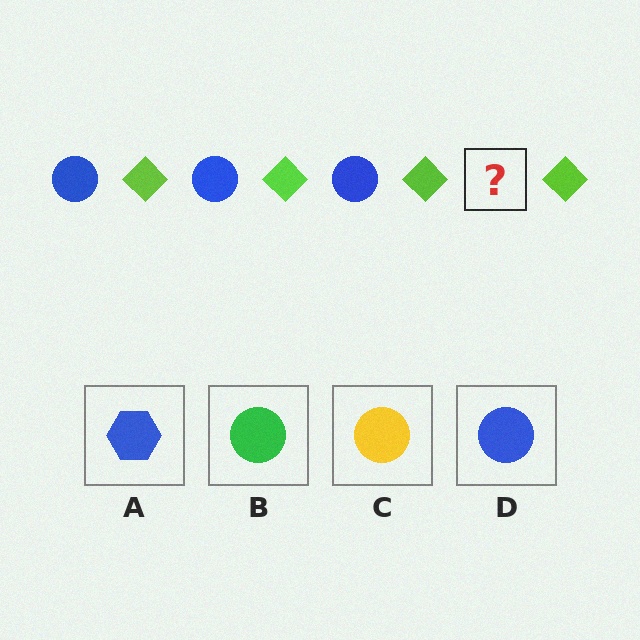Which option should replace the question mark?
Option D.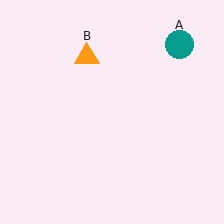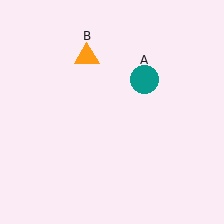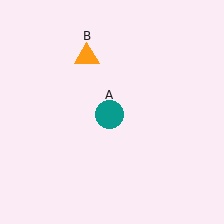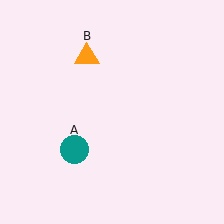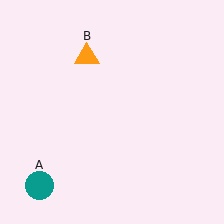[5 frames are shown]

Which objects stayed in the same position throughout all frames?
Orange triangle (object B) remained stationary.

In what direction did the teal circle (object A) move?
The teal circle (object A) moved down and to the left.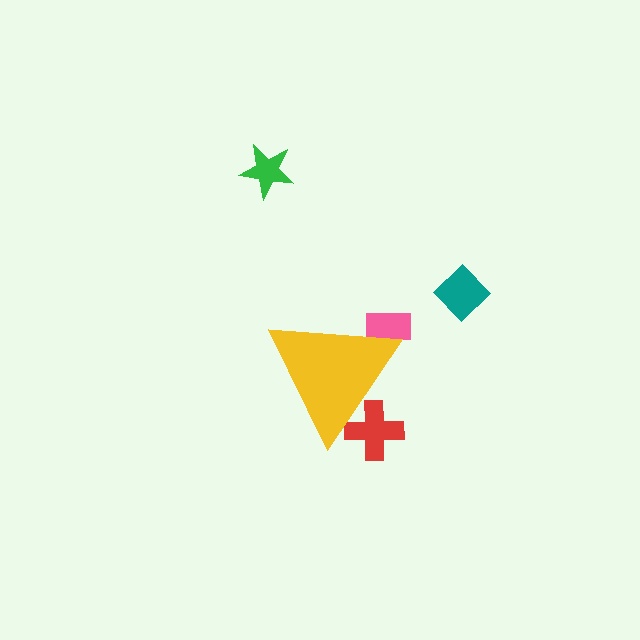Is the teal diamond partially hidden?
No, the teal diamond is fully visible.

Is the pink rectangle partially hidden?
Yes, the pink rectangle is partially hidden behind the yellow triangle.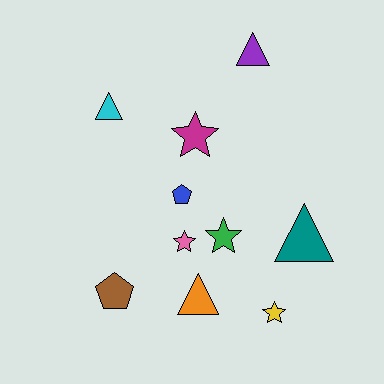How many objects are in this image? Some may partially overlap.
There are 10 objects.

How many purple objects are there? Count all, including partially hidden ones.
There is 1 purple object.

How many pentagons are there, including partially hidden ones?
There are 2 pentagons.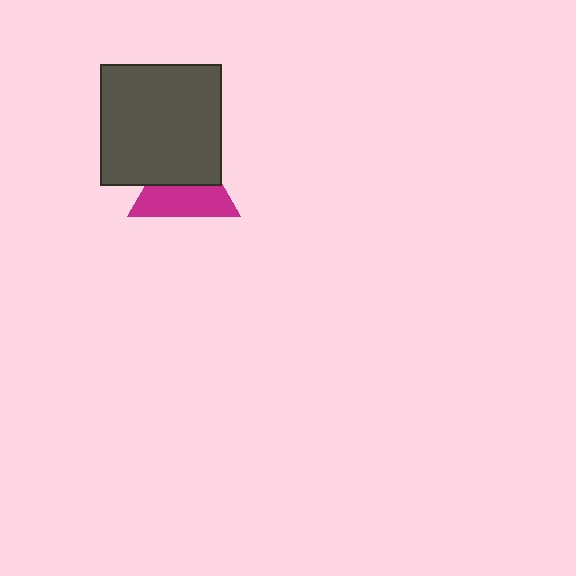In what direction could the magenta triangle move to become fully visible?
The magenta triangle could move down. That would shift it out from behind the dark gray square entirely.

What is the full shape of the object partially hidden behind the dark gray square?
The partially hidden object is a magenta triangle.